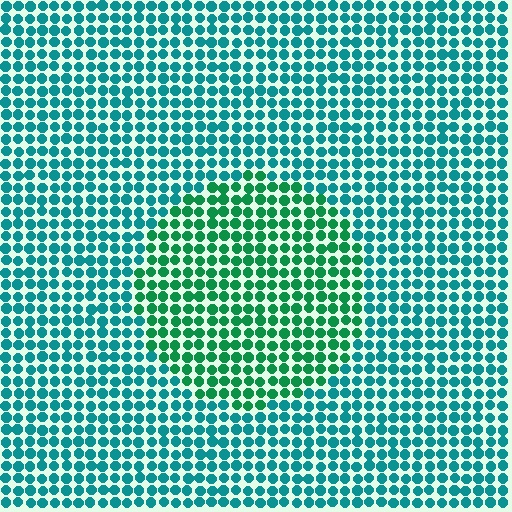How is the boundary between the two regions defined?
The boundary is defined purely by a slight shift in hue (about 34 degrees). Spacing, size, and orientation are identical on both sides.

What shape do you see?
I see a circle.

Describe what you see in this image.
The image is filled with small teal elements in a uniform arrangement. A circle-shaped region is visible where the elements are tinted to a slightly different hue, forming a subtle color boundary.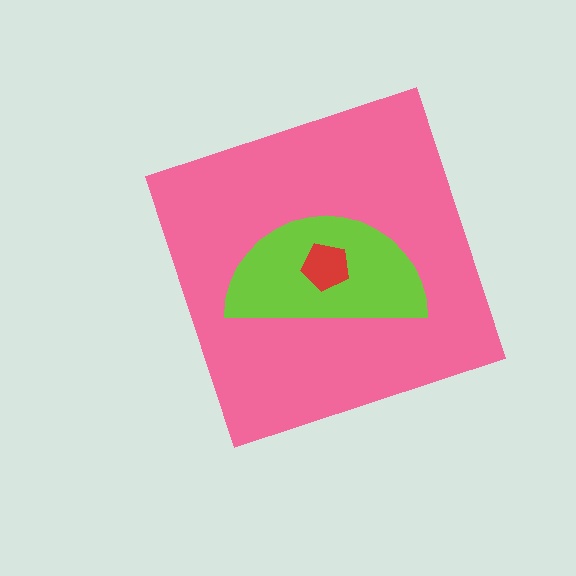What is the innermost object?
The red pentagon.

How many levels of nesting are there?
3.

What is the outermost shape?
The pink diamond.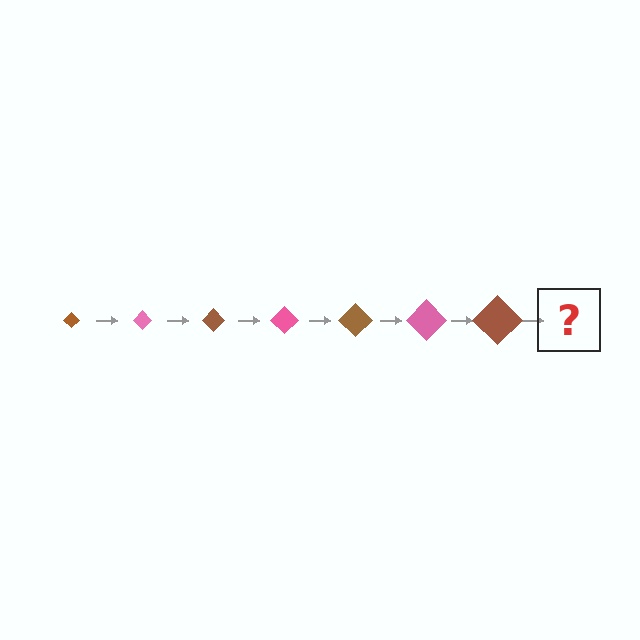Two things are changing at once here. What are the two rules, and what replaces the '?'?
The two rules are that the diamond grows larger each step and the color cycles through brown and pink. The '?' should be a pink diamond, larger than the previous one.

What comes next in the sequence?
The next element should be a pink diamond, larger than the previous one.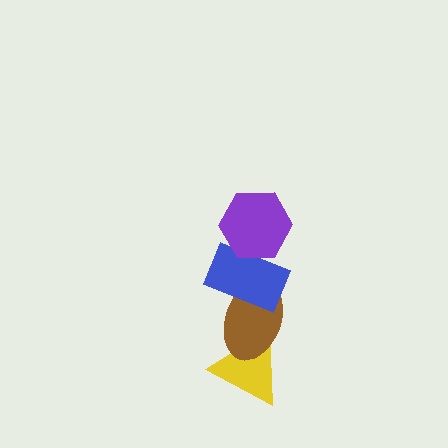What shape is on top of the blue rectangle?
The purple hexagon is on top of the blue rectangle.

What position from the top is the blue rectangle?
The blue rectangle is 2nd from the top.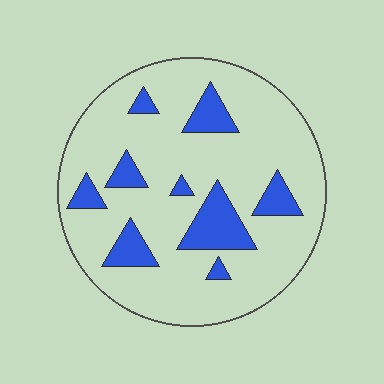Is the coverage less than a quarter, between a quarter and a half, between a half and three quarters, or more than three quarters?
Less than a quarter.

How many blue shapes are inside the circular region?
9.